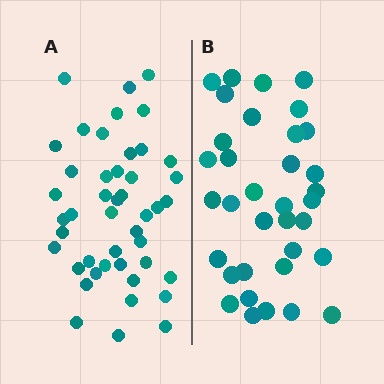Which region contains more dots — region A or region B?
Region A (the left region) has more dots.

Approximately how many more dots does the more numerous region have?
Region A has roughly 10 or so more dots than region B.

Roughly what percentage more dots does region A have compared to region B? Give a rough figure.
About 30% more.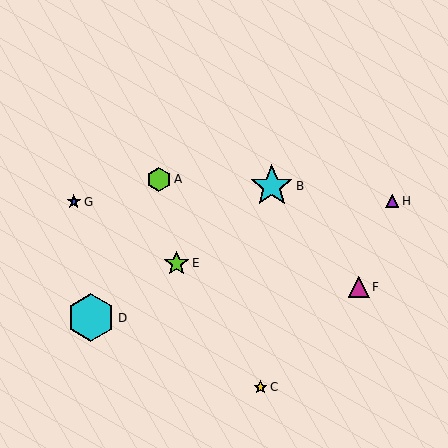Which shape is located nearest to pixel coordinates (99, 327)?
The cyan hexagon (labeled D) at (91, 318) is nearest to that location.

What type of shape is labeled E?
Shape E is a lime star.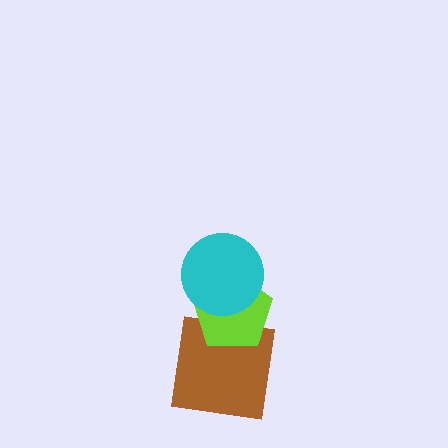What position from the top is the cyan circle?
The cyan circle is 1st from the top.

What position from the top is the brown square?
The brown square is 3rd from the top.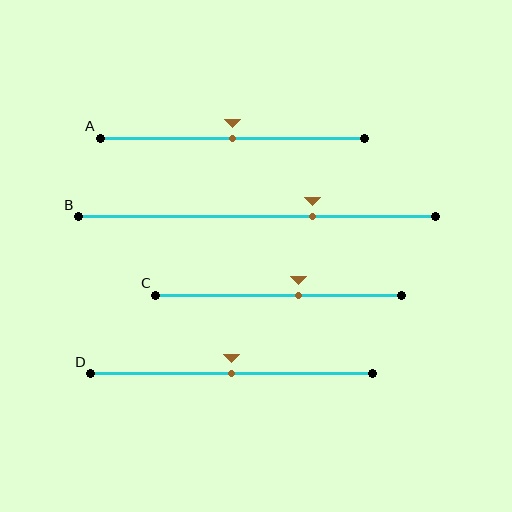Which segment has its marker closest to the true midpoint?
Segment A has its marker closest to the true midpoint.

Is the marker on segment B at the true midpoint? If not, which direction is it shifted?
No, the marker on segment B is shifted to the right by about 16% of the segment length.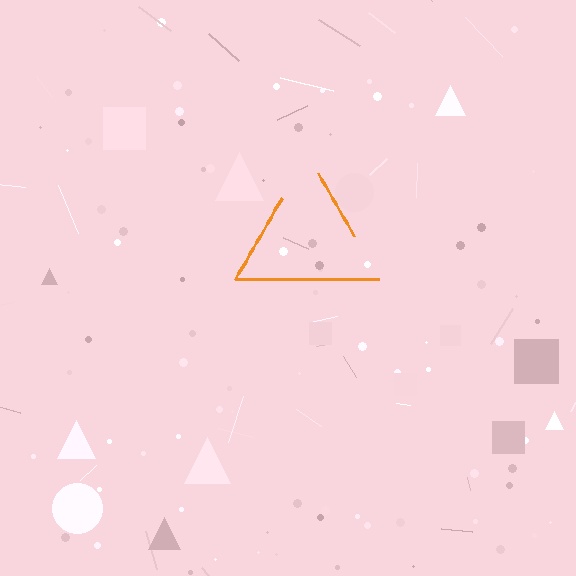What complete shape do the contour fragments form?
The contour fragments form a triangle.